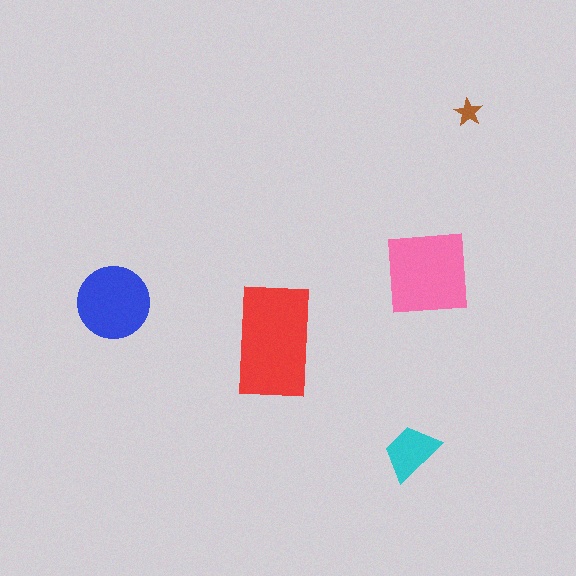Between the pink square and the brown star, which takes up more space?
The pink square.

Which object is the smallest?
The brown star.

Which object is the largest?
The red rectangle.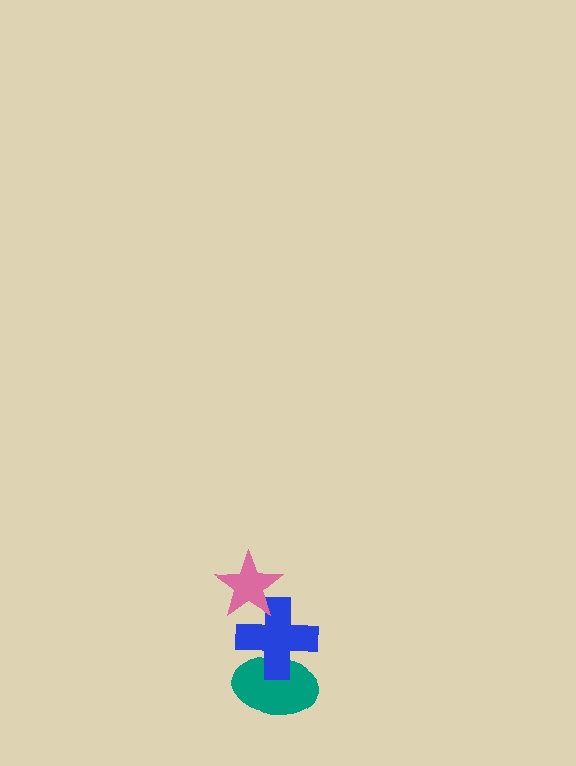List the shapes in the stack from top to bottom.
From top to bottom: the pink star, the blue cross, the teal ellipse.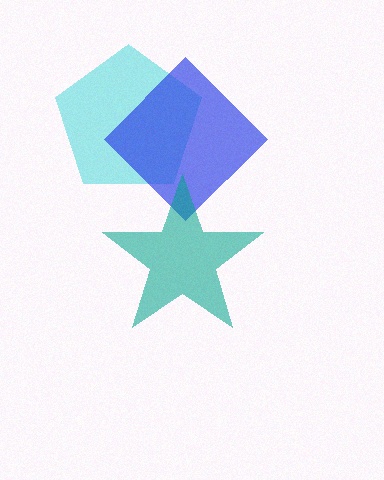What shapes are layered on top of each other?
The layered shapes are: a cyan pentagon, a blue diamond, a teal star.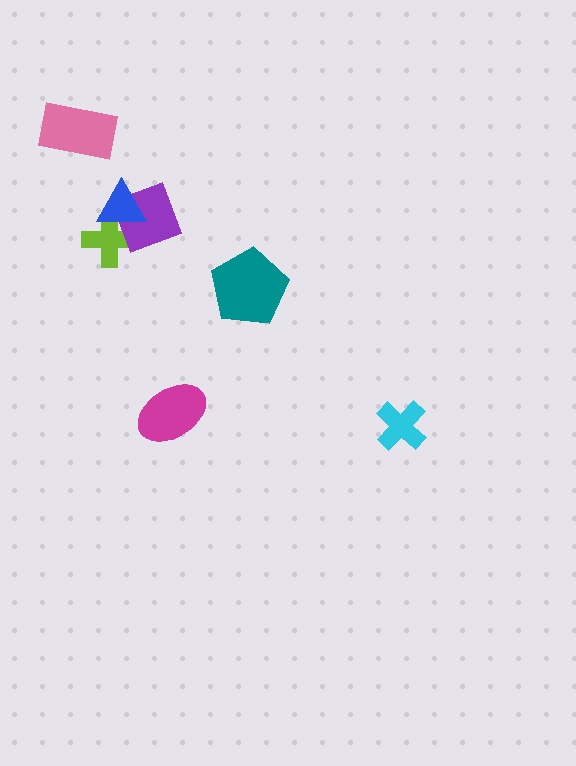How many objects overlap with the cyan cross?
0 objects overlap with the cyan cross.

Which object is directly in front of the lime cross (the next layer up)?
The purple diamond is directly in front of the lime cross.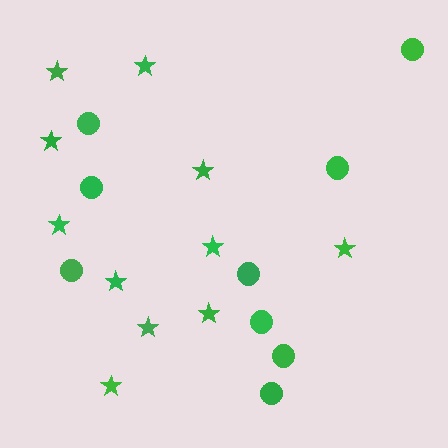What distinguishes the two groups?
There are 2 groups: one group of circles (9) and one group of stars (11).